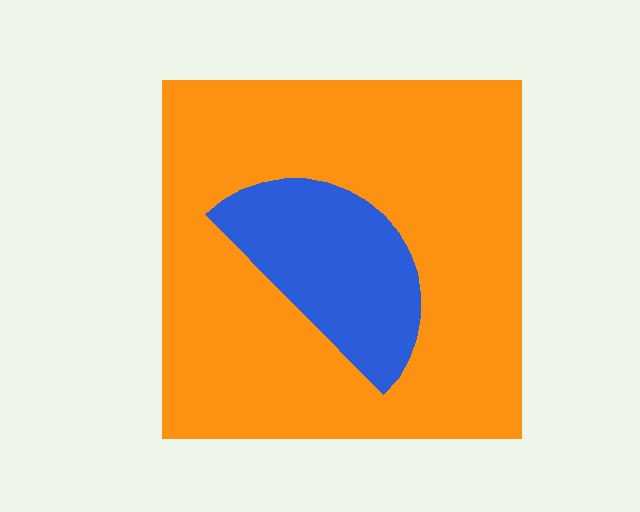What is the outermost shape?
The orange square.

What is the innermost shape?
The blue semicircle.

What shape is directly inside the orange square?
The blue semicircle.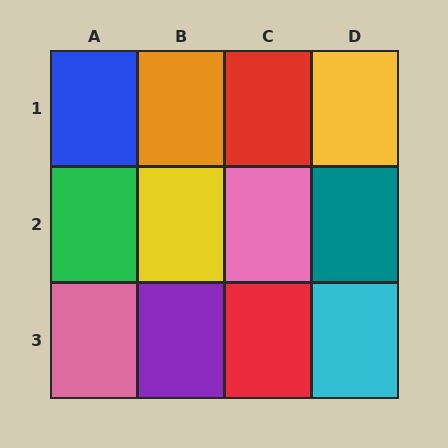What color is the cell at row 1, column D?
Yellow.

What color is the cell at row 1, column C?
Red.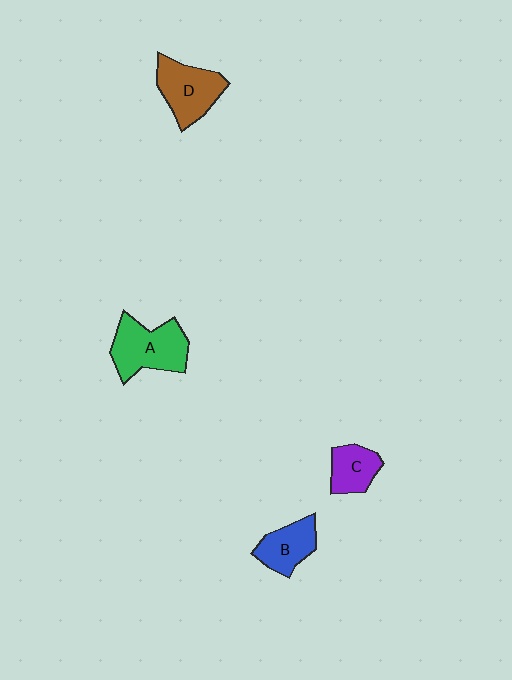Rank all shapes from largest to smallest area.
From largest to smallest: A (green), D (brown), B (blue), C (purple).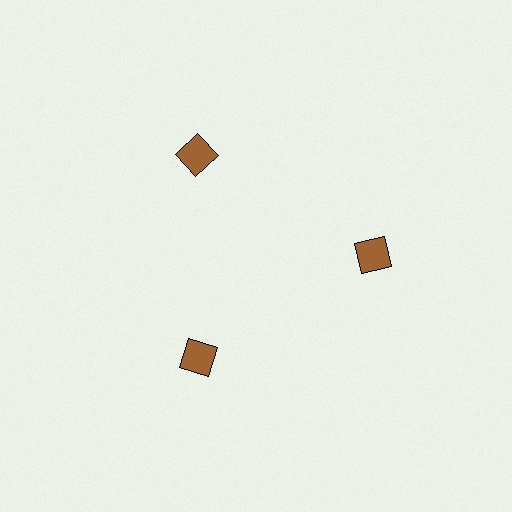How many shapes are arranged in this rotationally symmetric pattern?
There are 3 shapes, arranged in 3 groups of 1.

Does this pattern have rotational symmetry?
Yes, this pattern has 3-fold rotational symmetry. It looks the same after rotating 120 degrees around the center.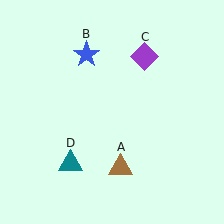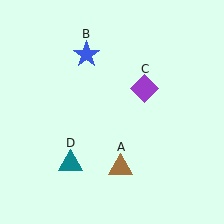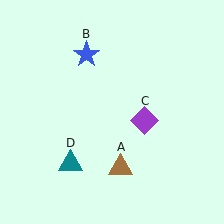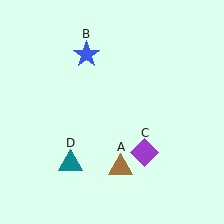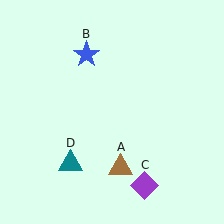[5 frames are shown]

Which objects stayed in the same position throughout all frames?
Brown triangle (object A) and blue star (object B) and teal triangle (object D) remained stationary.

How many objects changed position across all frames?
1 object changed position: purple diamond (object C).